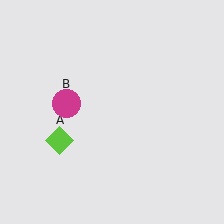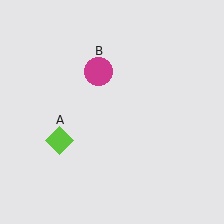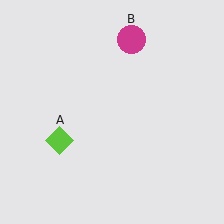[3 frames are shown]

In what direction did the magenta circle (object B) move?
The magenta circle (object B) moved up and to the right.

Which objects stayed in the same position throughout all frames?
Lime diamond (object A) remained stationary.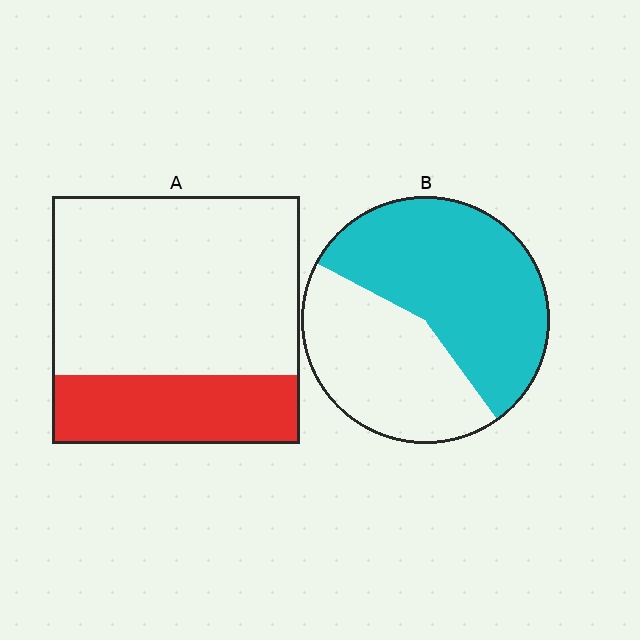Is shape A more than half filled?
No.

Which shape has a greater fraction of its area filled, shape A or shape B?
Shape B.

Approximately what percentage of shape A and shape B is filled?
A is approximately 30% and B is approximately 55%.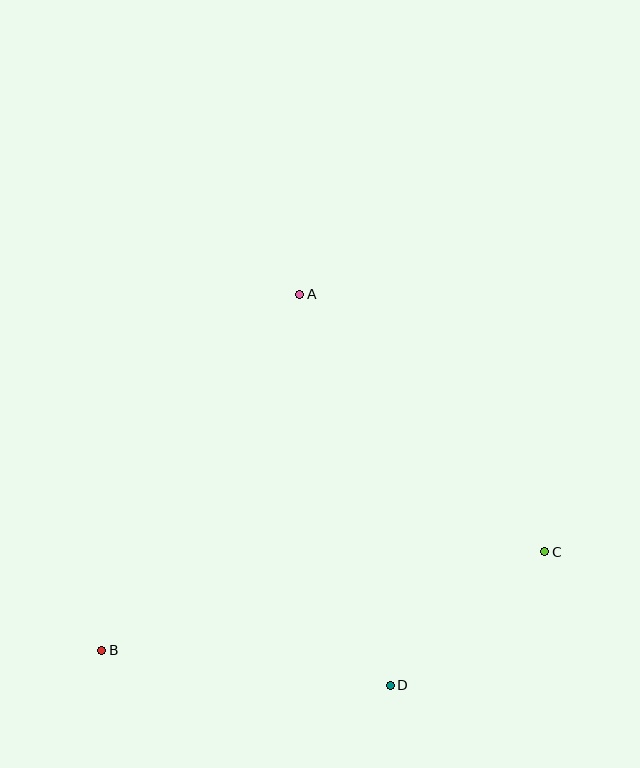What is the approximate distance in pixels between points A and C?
The distance between A and C is approximately 355 pixels.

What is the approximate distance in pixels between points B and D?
The distance between B and D is approximately 290 pixels.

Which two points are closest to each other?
Points C and D are closest to each other.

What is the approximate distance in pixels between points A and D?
The distance between A and D is approximately 401 pixels.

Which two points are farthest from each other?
Points B and C are farthest from each other.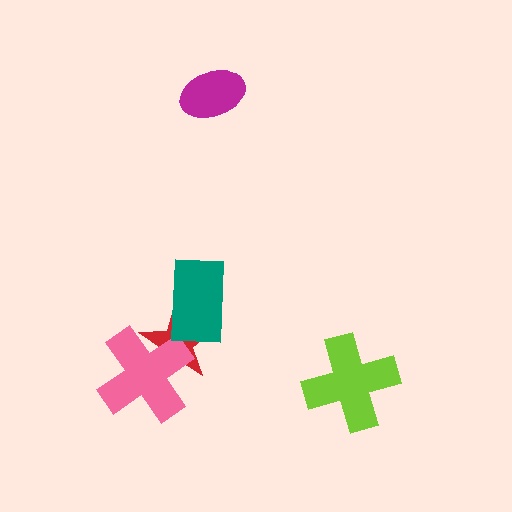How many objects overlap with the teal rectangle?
1 object overlaps with the teal rectangle.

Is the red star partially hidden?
Yes, it is partially covered by another shape.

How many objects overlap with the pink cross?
1 object overlaps with the pink cross.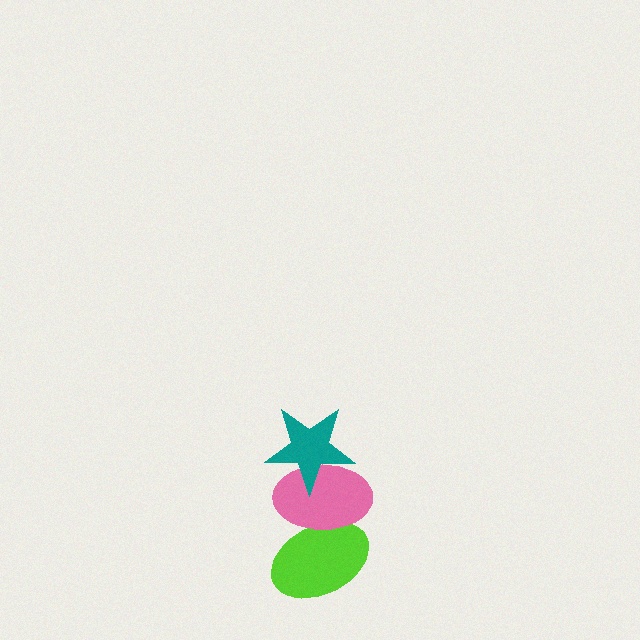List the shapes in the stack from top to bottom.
From top to bottom: the teal star, the pink ellipse, the lime ellipse.